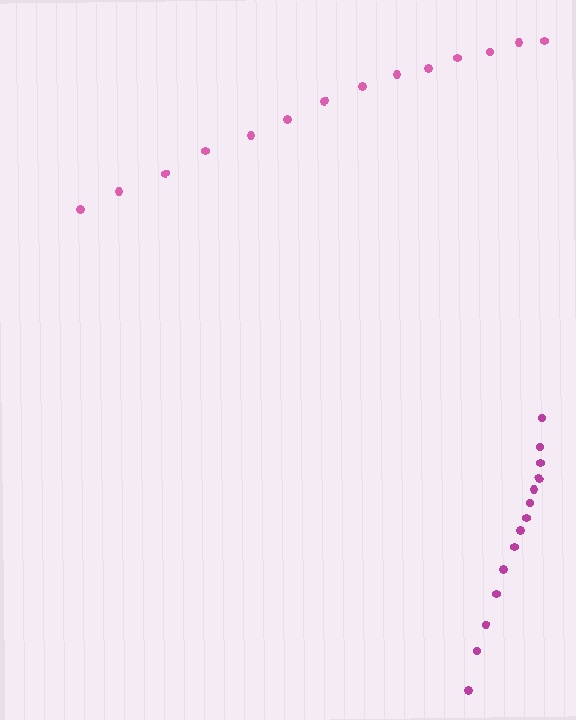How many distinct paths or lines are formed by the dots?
There are 2 distinct paths.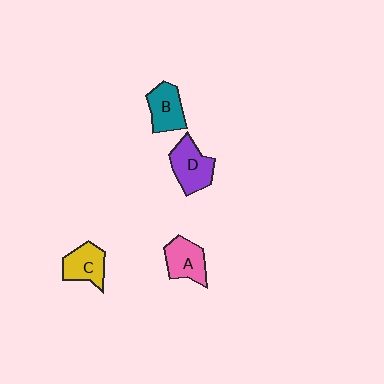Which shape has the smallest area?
Shape C (yellow).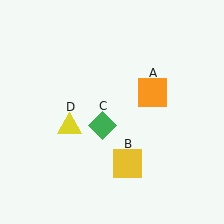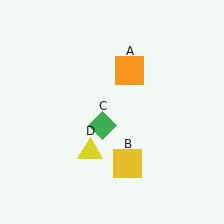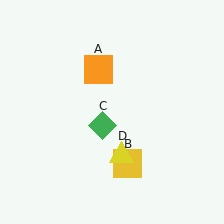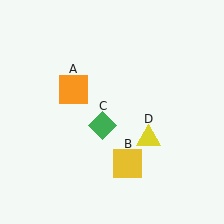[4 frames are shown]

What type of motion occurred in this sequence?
The orange square (object A), yellow triangle (object D) rotated counterclockwise around the center of the scene.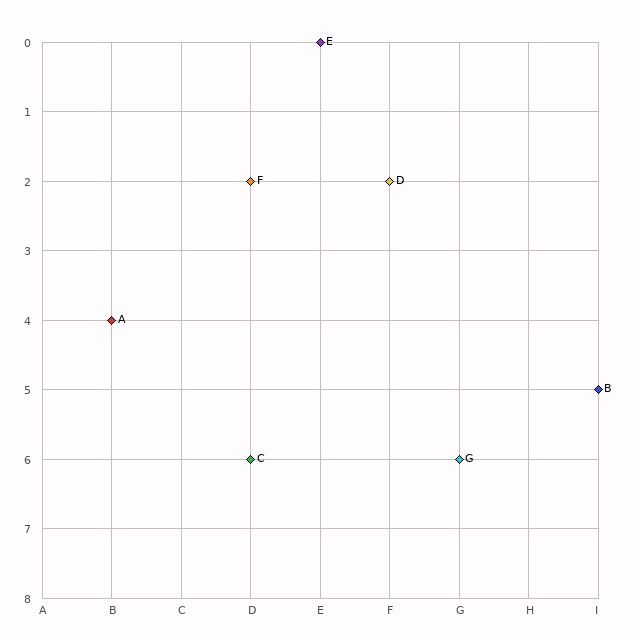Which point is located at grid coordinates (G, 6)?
Point G is at (G, 6).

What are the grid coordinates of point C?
Point C is at grid coordinates (D, 6).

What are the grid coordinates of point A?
Point A is at grid coordinates (B, 4).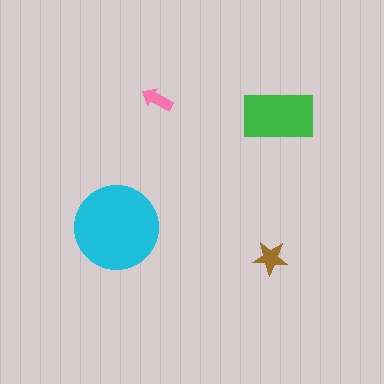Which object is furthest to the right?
The green rectangle is rightmost.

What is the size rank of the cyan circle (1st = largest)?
1st.